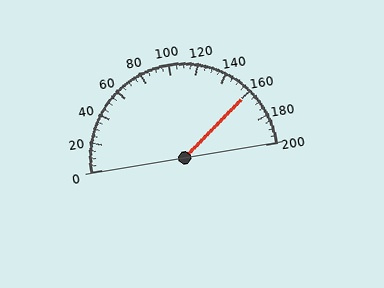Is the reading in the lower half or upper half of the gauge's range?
The reading is in the upper half of the range (0 to 200).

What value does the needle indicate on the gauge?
The needle indicates approximately 160.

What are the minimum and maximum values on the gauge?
The gauge ranges from 0 to 200.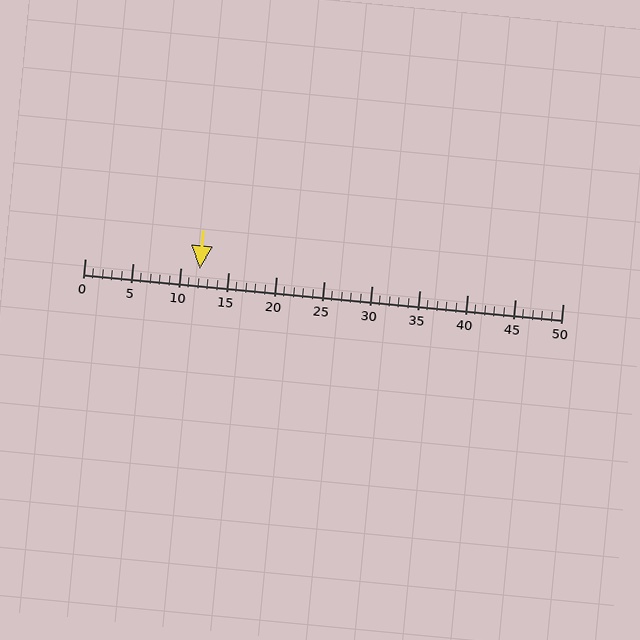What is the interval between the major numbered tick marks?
The major tick marks are spaced 5 units apart.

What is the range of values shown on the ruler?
The ruler shows values from 0 to 50.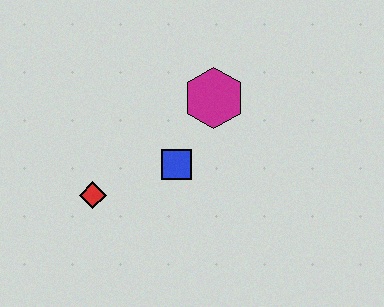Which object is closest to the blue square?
The magenta hexagon is closest to the blue square.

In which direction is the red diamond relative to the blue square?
The red diamond is to the left of the blue square.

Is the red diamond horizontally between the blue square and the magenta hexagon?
No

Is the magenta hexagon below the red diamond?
No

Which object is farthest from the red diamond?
The magenta hexagon is farthest from the red diamond.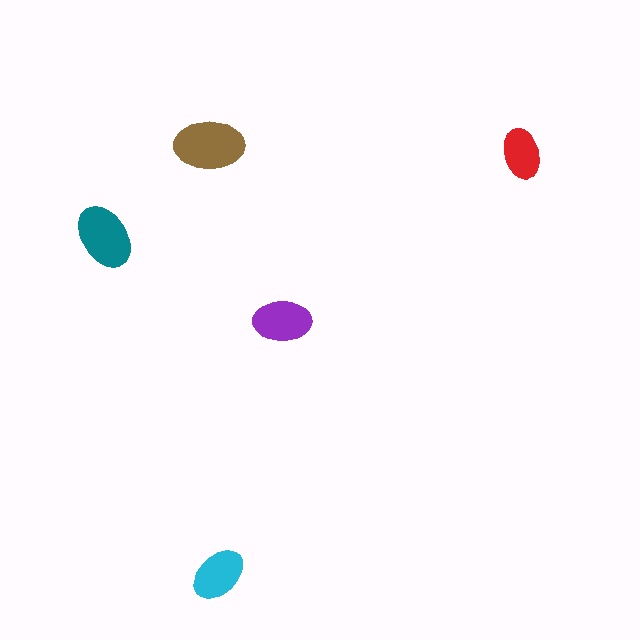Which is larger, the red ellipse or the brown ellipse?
The brown one.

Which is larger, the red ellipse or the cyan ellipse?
The cyan one.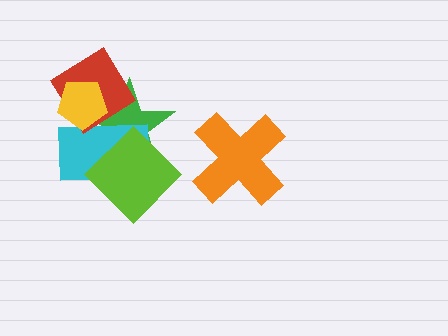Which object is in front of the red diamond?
The yellow pentagon is in front of the red diamond.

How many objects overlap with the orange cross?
0 objects overlap with the orange cross.